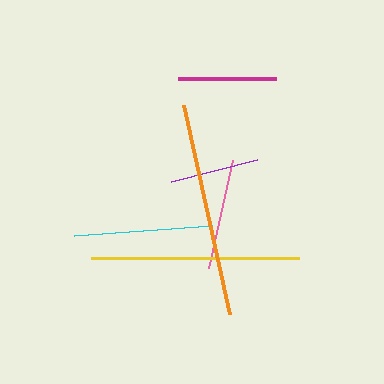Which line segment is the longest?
The orange line is the longest at approximately 213 pixels.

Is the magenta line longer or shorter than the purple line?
The magenta line is longer than the purple line.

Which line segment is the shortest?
The purple line is the shortest at approximately 89 pixels.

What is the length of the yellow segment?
The yellow segment is approximately 209 pixels long.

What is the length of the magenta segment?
The magenta segment is approximately 98 pixels long.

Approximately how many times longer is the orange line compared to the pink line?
The orange line is approximately 1.9 times the length of the pink line.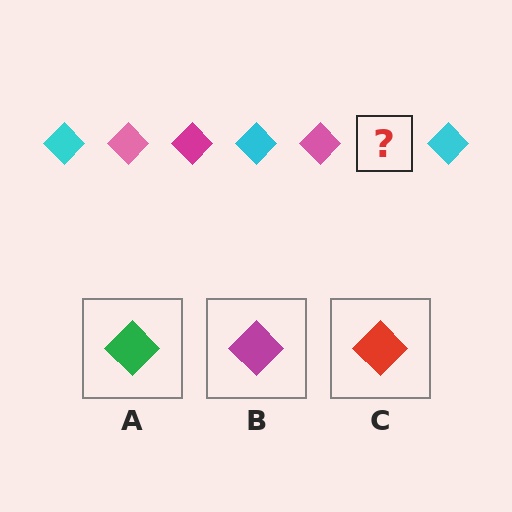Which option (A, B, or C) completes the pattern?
B.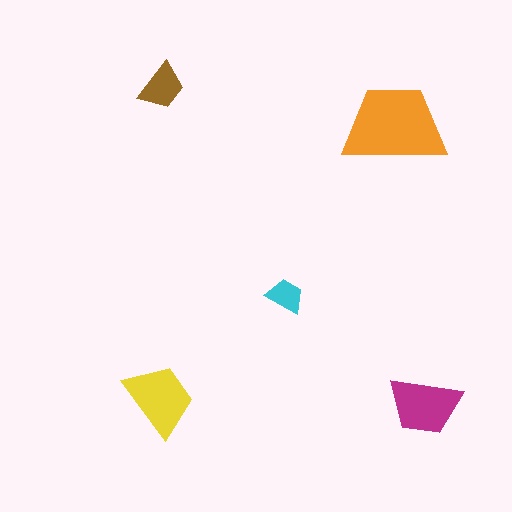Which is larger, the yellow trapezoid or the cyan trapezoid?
The yellow one.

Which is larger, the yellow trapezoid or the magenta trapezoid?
The yellow one.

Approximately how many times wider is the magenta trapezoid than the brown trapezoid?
About 1.5 times wider.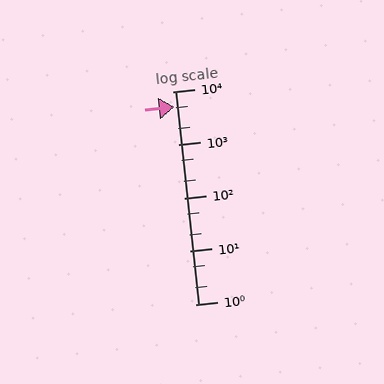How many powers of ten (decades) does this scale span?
The scale spans 4 decades, from 1 to 10000.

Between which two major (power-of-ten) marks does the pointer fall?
The pointer is between 1000 and 10000.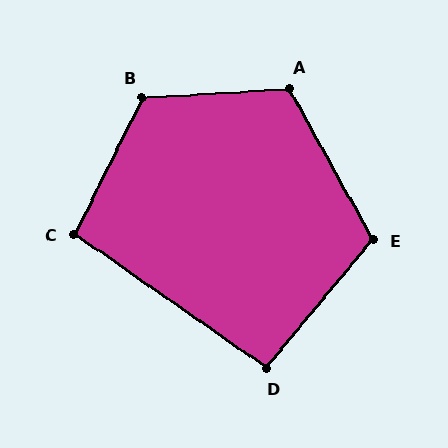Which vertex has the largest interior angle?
B, at approximately 120 degrees.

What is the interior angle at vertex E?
Approximately 111 degrees (obtuse).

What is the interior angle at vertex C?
Approximately 98 degrees (obtuse).